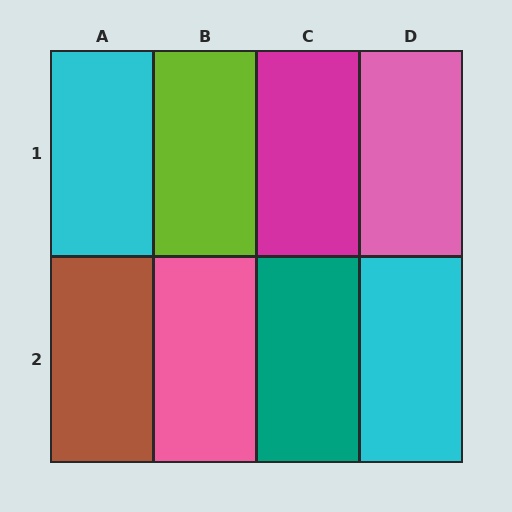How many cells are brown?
1 cell is brown.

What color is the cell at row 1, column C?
Magenta.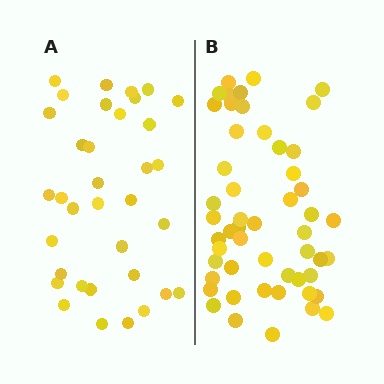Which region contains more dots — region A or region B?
Region B (the right region) has more dots.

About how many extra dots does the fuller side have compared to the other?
Region B has approximately 15 more dots than region A.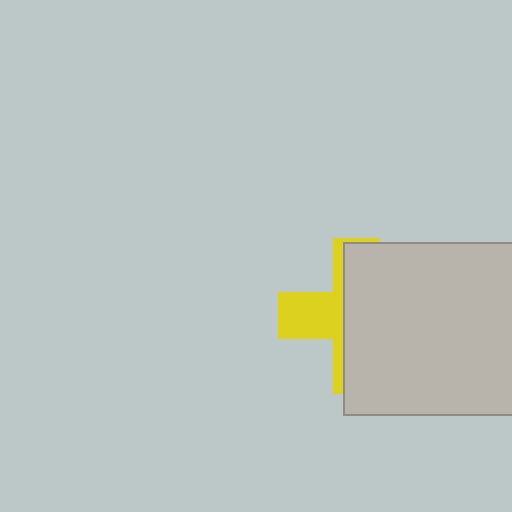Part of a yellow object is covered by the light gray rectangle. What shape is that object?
It is a cross.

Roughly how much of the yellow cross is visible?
A small part of it is visible (roughly 35%).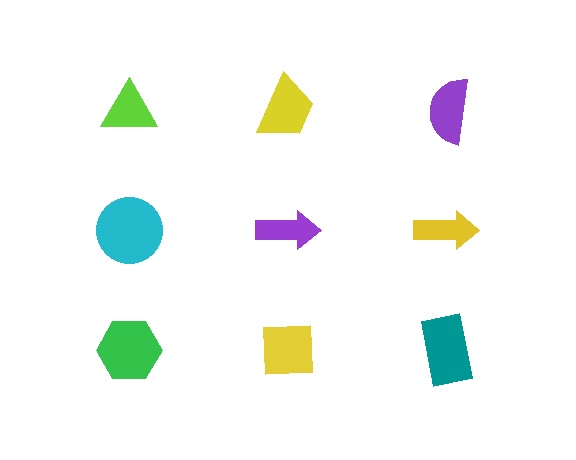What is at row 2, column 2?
A purple arrow.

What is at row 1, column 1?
A lime triangle.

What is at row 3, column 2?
A yellow square.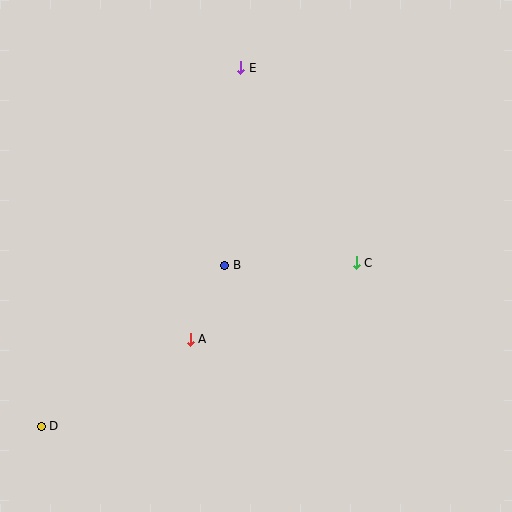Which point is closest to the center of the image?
Point B at (225, 265) is closest to the center.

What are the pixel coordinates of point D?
Point D is at (41, 426).